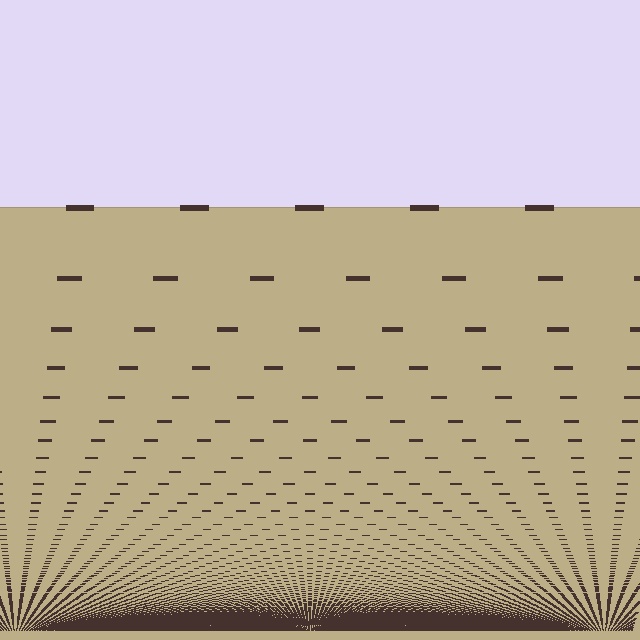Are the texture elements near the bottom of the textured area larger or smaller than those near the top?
Smaller. The gradient is inverted — elements near the bottom are smaller and denser.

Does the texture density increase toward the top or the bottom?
Density increases toward the bottom.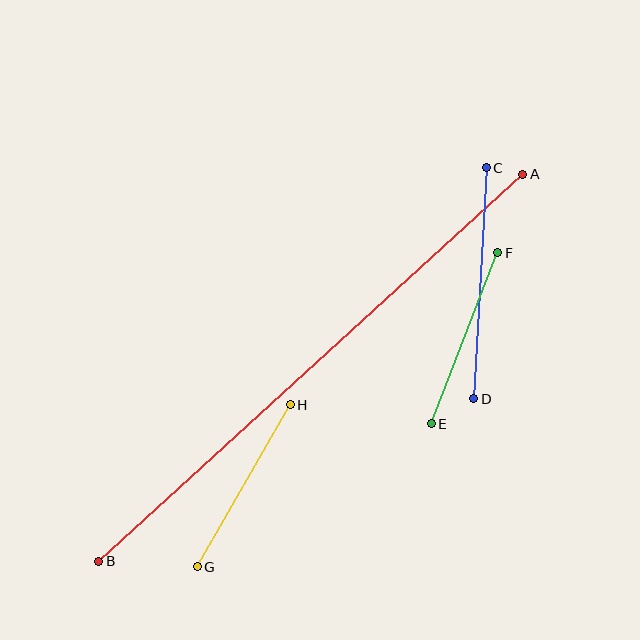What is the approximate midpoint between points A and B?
The midpoint is at approximately (311, 368) pixels.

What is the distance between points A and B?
The distance is approximately 574 pixels.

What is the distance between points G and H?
The distance is approximately 187 pixels.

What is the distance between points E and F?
The distance is approximately 183 pixels.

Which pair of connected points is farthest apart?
Points A and B are farthest apart.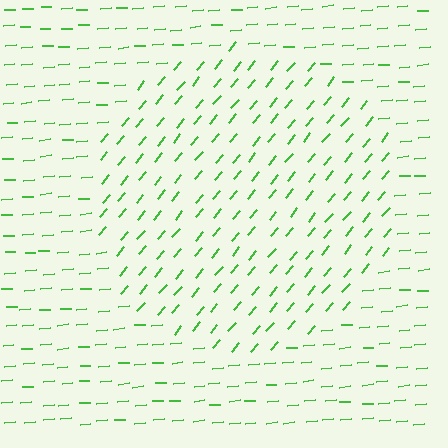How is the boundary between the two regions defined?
The boundary is defined purely by a change in line orientation (approximately 45 degrees difference). All lines are the same color and thickness.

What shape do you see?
I see a circle.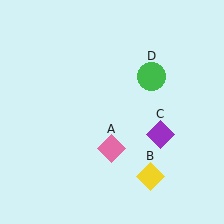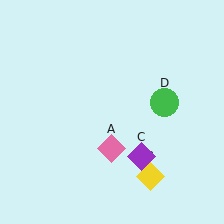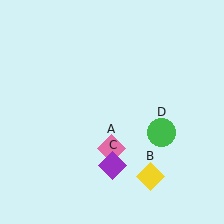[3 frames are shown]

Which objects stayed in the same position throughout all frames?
Pink diamond (object A) and yellow diamond (object B) remained stationary.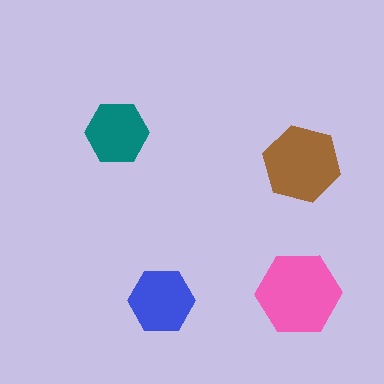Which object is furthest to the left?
The teal hexagon is leftmost.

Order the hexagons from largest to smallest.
the pink one, the brown one, the blue one, the teal one.